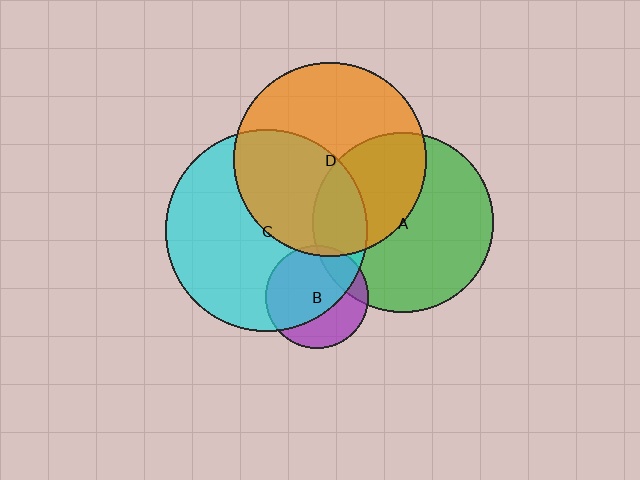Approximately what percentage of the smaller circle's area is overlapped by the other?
Approximately 65%.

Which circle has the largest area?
Circle C (cyan).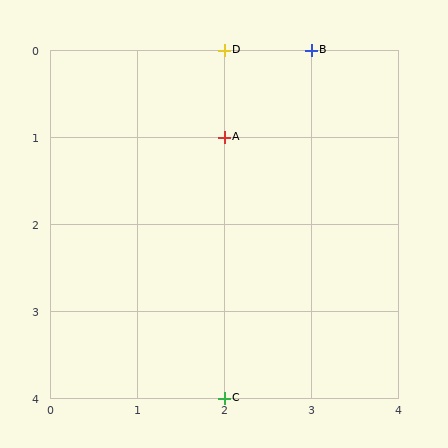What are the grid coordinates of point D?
Point D is at grid coordinates (2, 0).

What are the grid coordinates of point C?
Point C is at grid coordinates (2, 4).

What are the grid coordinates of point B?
Point B is at grid coordinates (3, 0).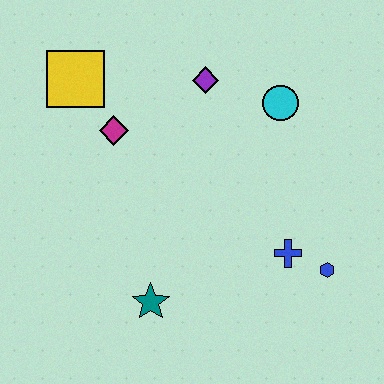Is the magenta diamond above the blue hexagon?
Yes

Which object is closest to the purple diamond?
The cyan circle is closest to the purple diamond.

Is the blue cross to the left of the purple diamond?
No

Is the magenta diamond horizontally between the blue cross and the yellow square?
Yes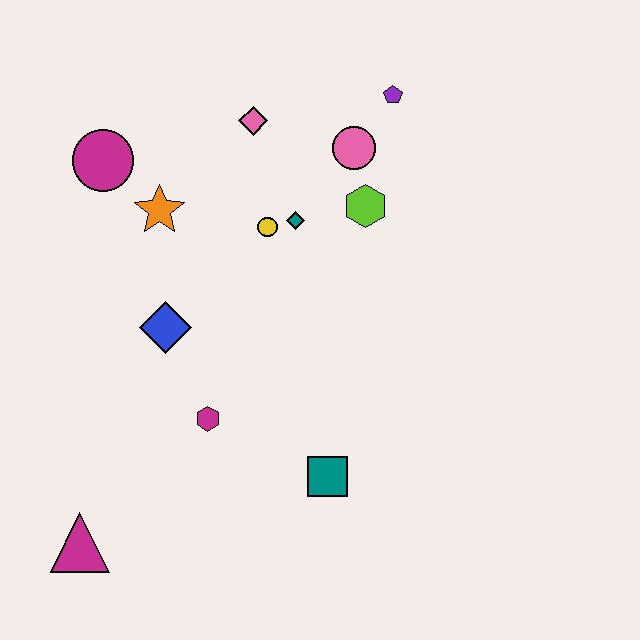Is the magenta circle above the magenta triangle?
Yes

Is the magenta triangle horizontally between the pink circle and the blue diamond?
No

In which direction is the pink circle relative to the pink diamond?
The pink circle is to the right of the pink diamond.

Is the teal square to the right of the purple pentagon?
No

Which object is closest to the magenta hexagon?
The blue diamond is closest to the magenta hexagon.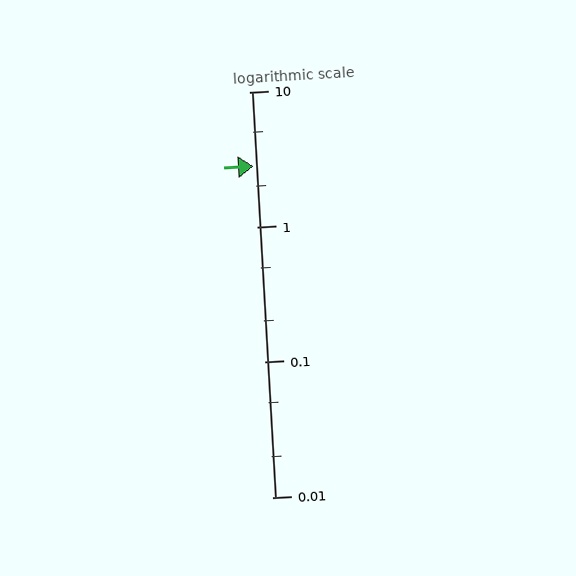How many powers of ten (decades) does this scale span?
The scale spans 3 decades, from 0.01 to 10.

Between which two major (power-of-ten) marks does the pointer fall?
The pointer is between 1 and 10.